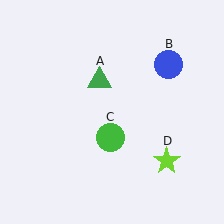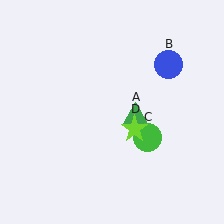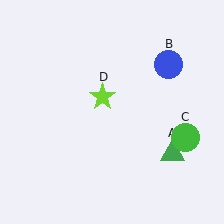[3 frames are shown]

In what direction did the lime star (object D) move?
The lime star (object D) moved up and to the left.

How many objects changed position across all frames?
3 objects changed position: green triangle (object A), green circle (object C), lime star (object D).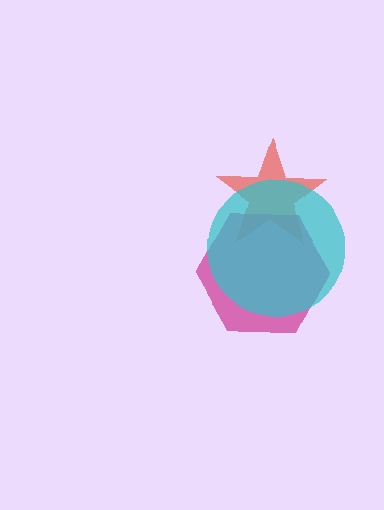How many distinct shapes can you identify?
There are 3 distinct shapes: a red star, a magenta hexagon, a cyan circle.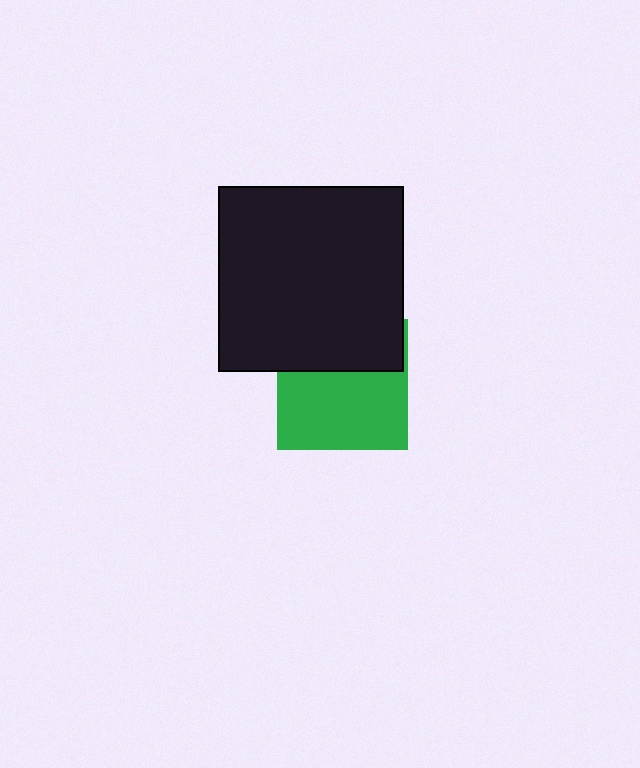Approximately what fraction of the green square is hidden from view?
Roughly 39% of the green square is hidden behind the black square.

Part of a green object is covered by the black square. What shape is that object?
It is a square.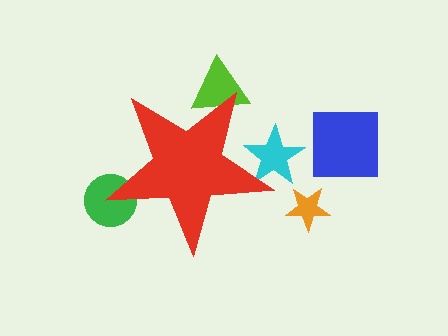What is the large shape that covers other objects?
A red star.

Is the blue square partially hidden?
No, the blue square is fully visible.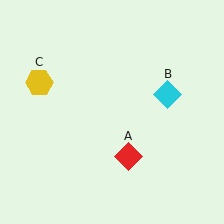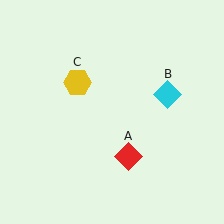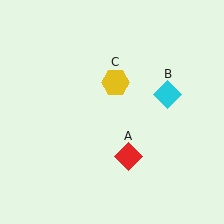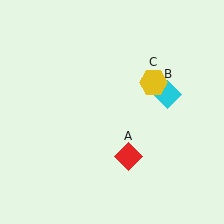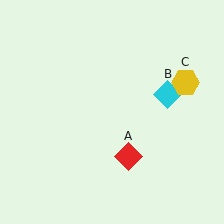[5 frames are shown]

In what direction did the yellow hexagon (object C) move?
The yellow hexagon (object C) moved right.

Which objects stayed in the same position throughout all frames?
Red diamond (object A) and cyan diamond (object B) remained stationary.